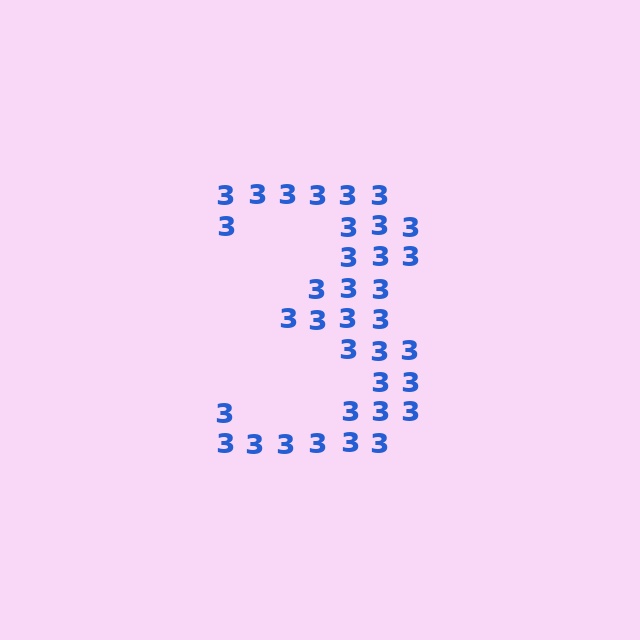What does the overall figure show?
The overall figure shows the digit 3.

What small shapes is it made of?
It is made of small digit 3's.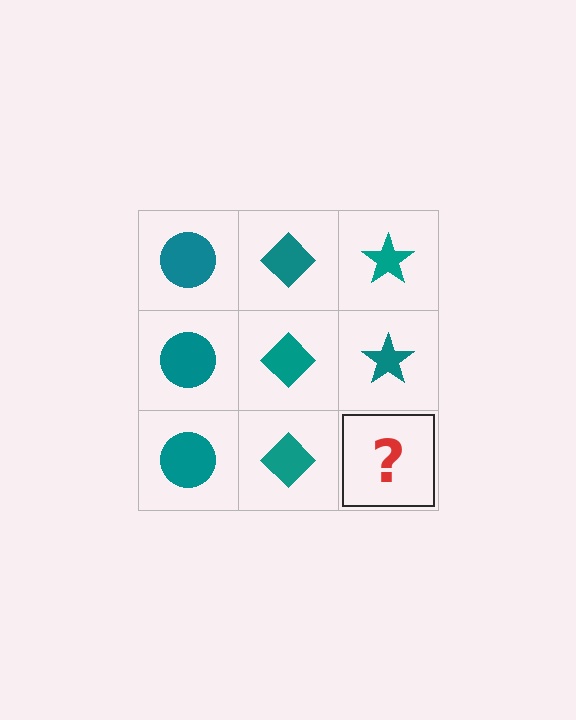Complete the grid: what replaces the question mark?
The question mark should be replaced with a teal star.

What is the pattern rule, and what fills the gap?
The rule is that each column has a consistent shape. The gap should be filled with a teal star.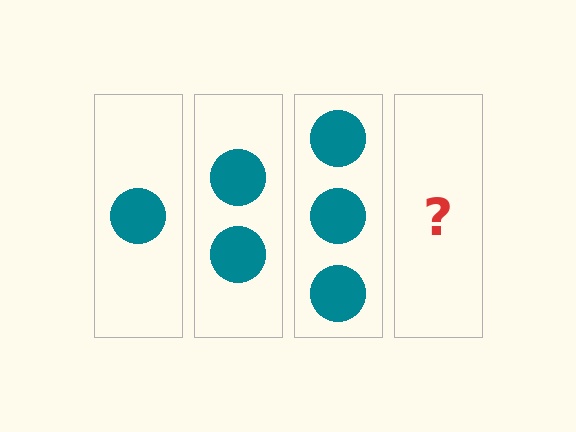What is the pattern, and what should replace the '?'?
The pattern is that each step adds one more circle. The '?' should be 4 circles.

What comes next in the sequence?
The next element should be 4 circles.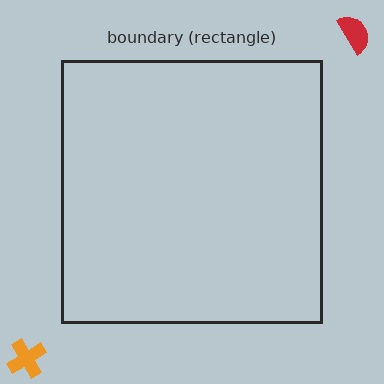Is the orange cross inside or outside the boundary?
Outside.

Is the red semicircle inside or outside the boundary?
Outside.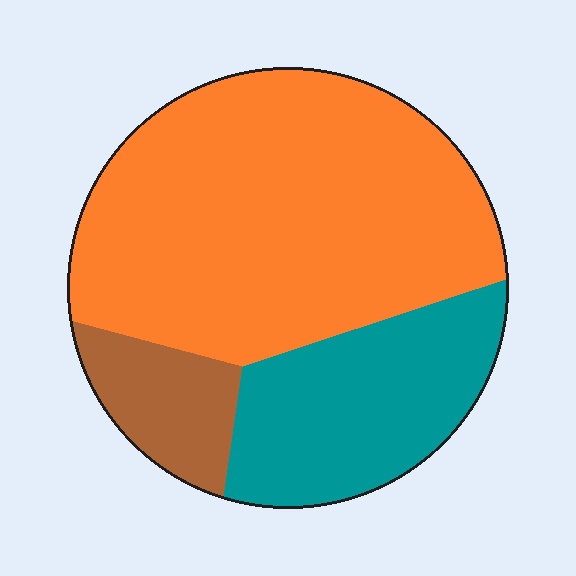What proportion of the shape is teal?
Teal takes up about one quarter (1/4) of the shape.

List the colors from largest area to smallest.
From largest to smallest: orange, teal, brown.